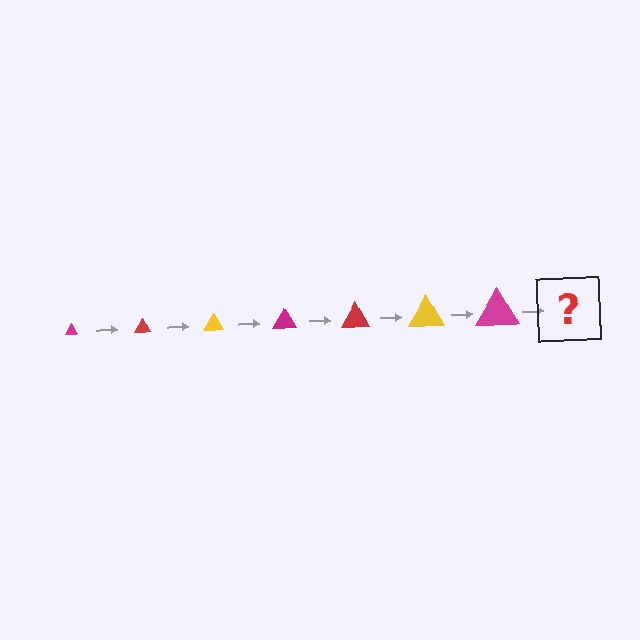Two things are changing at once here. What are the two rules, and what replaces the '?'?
The two rules are that the triangle grows larger each step and the color cycles through magenta, red, and yellow. The '?' should be a red triangle, larger than the previous one.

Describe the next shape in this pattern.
It should be a red triangle, larger than the previous one.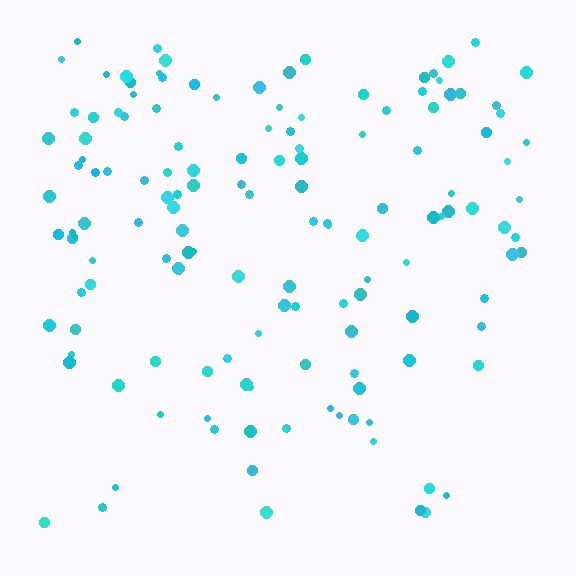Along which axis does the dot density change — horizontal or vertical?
Vertical.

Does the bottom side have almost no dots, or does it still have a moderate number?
Still a moderate number, just noticeably fewer than the top.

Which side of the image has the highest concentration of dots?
The top.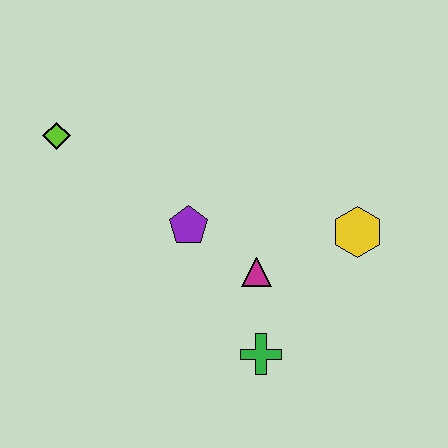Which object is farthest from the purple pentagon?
The yellow hexagon is farthest from the purple pentagon.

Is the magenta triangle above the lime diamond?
No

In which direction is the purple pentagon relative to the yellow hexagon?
The purple pentagon is to the left of the yellow hexagon.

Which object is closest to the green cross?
The magenta triangle is closest to the green cross.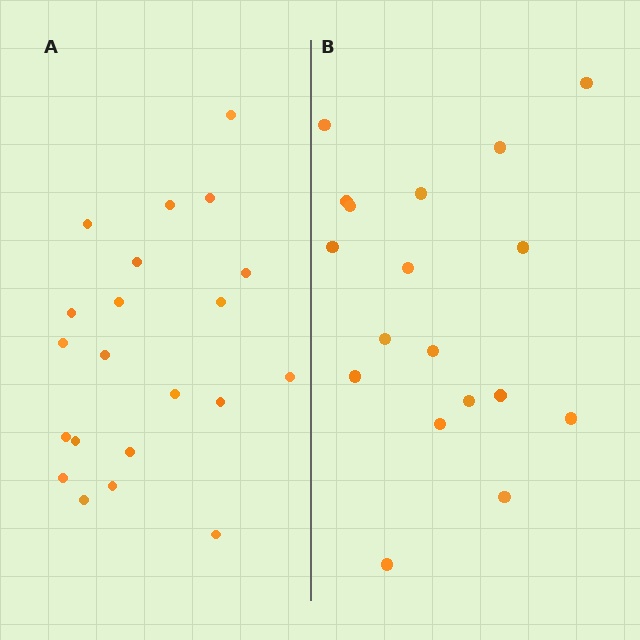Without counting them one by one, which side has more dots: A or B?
Region A (the left region) has more dots.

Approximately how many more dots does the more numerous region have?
Region A has just a few more — roughly 2 or 3 more dots than region B.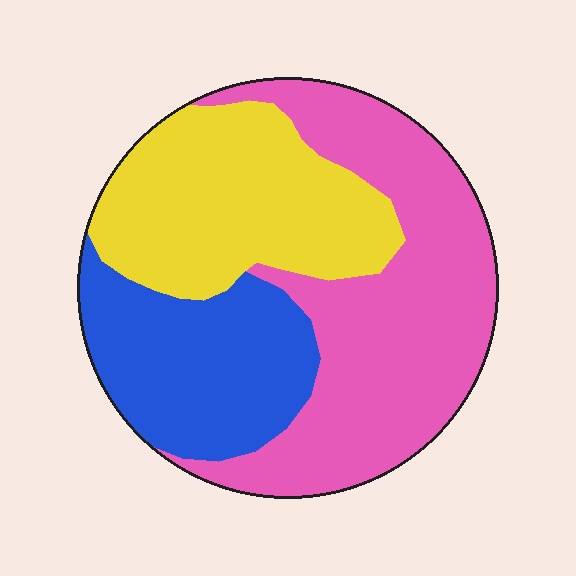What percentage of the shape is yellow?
Yellow takes up between a sixth and a third of the shape.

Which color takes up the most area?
Pink, at roughly 45%.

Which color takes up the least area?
Blue, at roughly 25%.